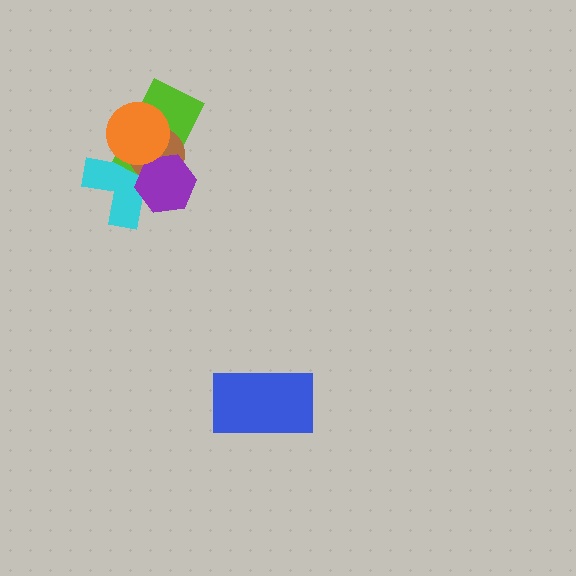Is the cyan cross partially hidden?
Yes, it is partially covered by another shape.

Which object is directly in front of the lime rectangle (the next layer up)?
The brown circle is directly in front of the lime rectangle.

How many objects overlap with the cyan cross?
4 objects overlap with the cyan cross.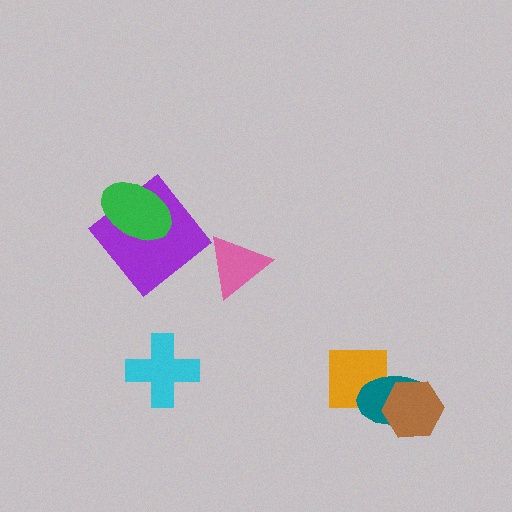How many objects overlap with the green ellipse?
1 object overlaps with the green ellipse.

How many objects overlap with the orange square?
1 object overlaps with the orange square.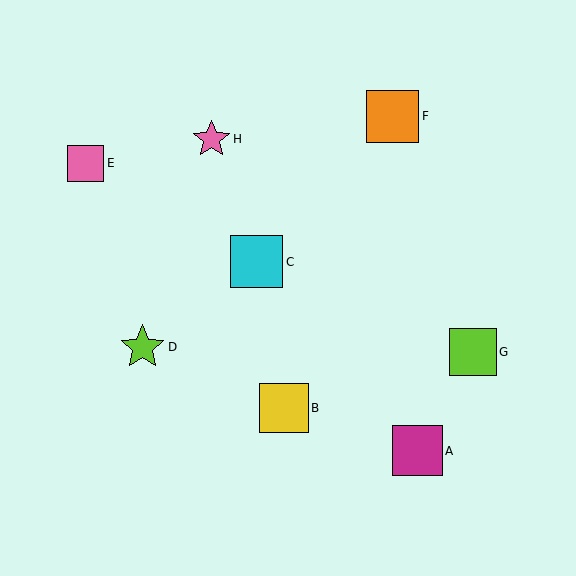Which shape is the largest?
The cyan square (labeled C) is the largest.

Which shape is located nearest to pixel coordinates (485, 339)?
The lime square (labeled G) at (473, 352) is nearest to that location.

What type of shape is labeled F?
Shape F is an orange square.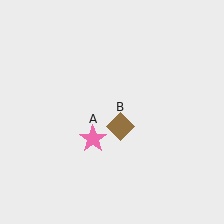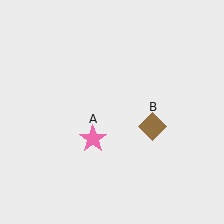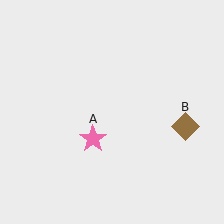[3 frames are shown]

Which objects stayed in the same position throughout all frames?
Pink star (object A) remained stationary.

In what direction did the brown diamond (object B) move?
The brown diamond (object B) moved right.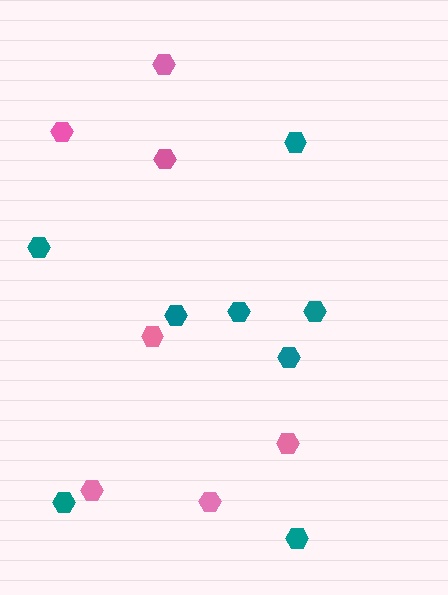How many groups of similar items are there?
There are 2 groups: one group of pink hexagons (7) and one group of teal hexagons (8).